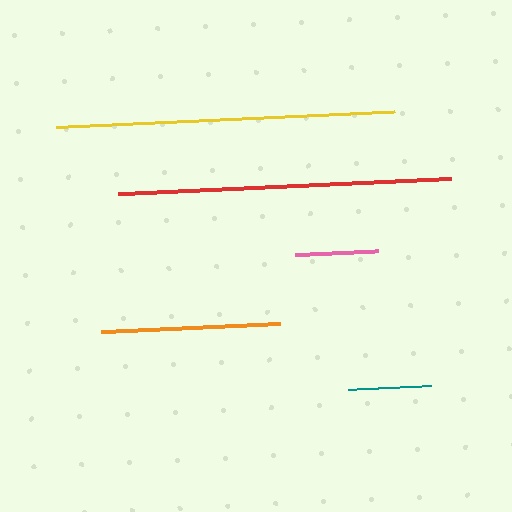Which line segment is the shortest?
The teal line is the shortest at approximately 82 pixels.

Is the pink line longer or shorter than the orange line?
The orange line is longer than the pink line.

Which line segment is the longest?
The yellow line is the longest at approximately 339 pixels.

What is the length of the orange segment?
The orange segment is approximately 179 pixels long.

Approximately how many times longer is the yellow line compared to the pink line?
The yellow line is approximately 4.1 times the length of the pink line.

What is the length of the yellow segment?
The yellow segment is approximately 339 pixels long.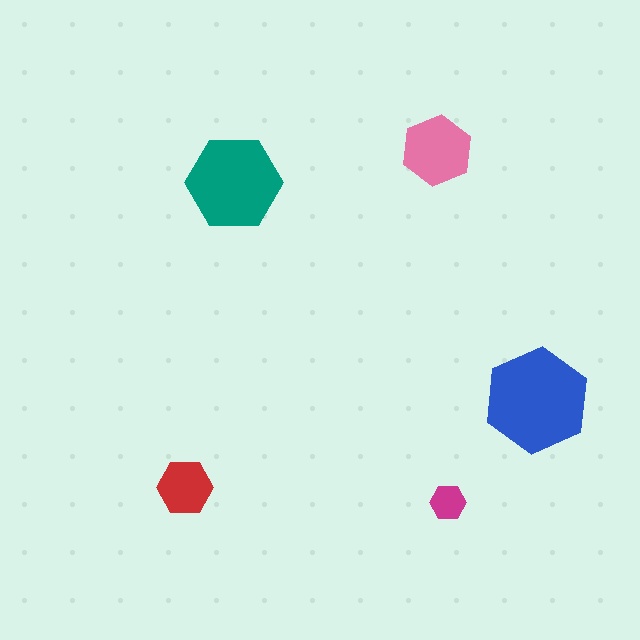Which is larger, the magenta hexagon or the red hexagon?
The red one.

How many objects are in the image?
There are 5 objects in the image.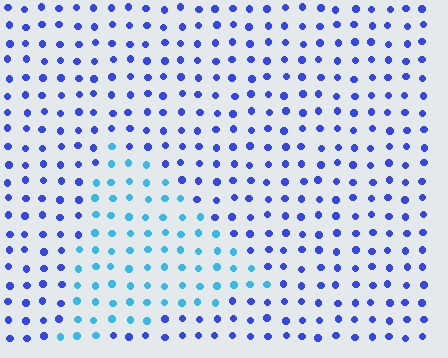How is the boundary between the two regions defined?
The boundary is defined purely by a slight shift in hue (about 39 degrees). Spacing, size, and orientation are identical on both sides.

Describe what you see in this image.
The image is filled with small blue elements in a uniform arrangement. A triangle-shaped region is visible where the elements are tinted to a slightly different hue, forming a subtle color boundary.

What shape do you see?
I see a triangle.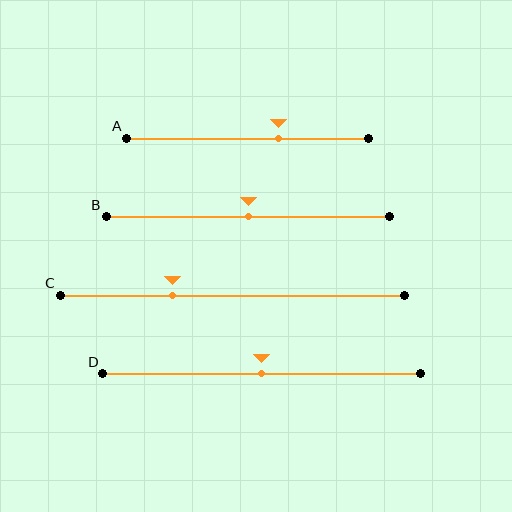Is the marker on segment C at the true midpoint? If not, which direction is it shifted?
No, the marker on segment C is shifted to the left by about 17% of the segment length.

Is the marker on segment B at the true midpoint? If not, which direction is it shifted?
Yes, the marker on segment B is at the true midpoint.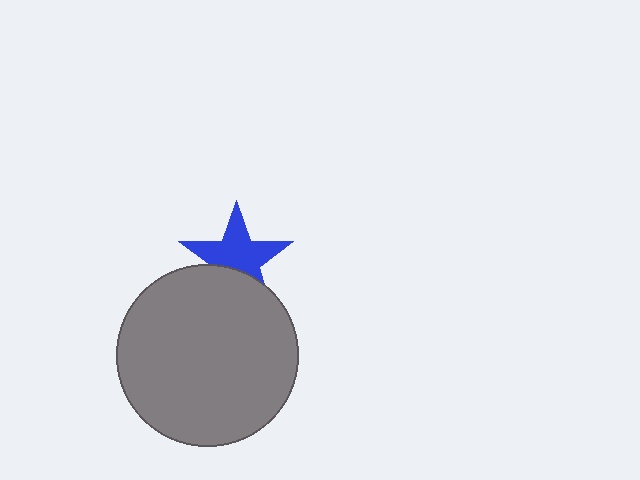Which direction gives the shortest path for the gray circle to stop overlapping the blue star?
Moving down gives the shortest separation.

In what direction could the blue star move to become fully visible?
The blue star could move up. That would shift it out from behind the gray circle entirely.